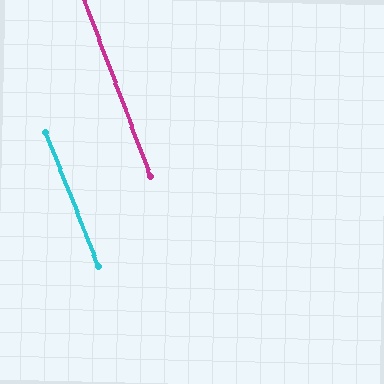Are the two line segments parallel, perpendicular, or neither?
Parallel — their directions differ by only 1.0°.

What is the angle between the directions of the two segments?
Approximately 1 degree.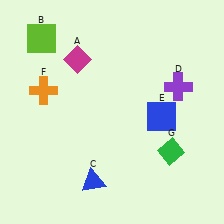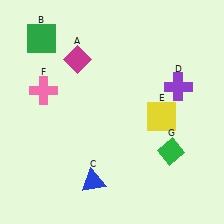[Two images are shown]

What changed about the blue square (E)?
In Image 1, E is blue. In Image 2, it changed to yellow.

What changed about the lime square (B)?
In Image 1, B is lime. In Image 2, it changed to green.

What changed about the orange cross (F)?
In Image 1, F is orange. In Image 2, it changed to pink.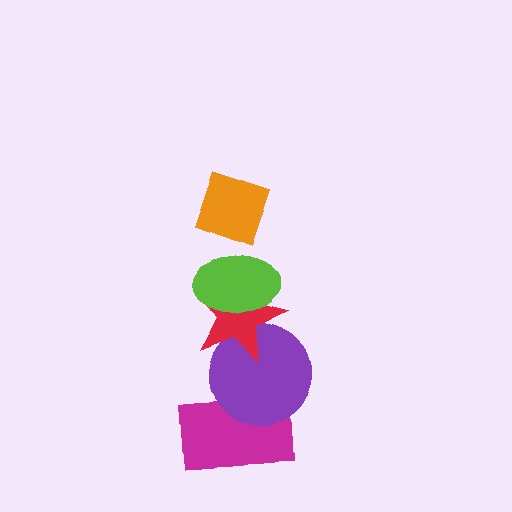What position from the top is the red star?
The red star is 3rd from the top.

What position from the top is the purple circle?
The purple circle is 4th from the top.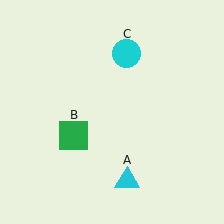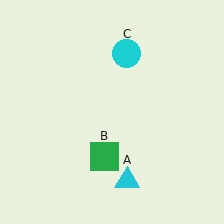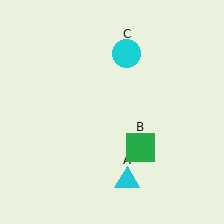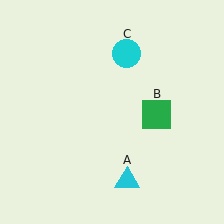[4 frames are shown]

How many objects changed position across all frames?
1 object changed position: green square (object B).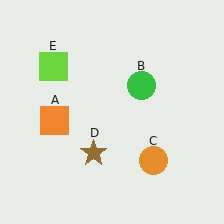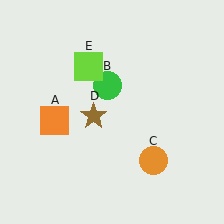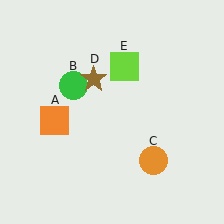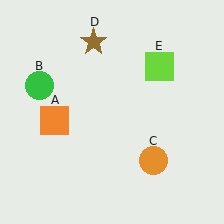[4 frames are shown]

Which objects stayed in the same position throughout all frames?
Orange square (object A) and orange circle (object C) remained stationary.